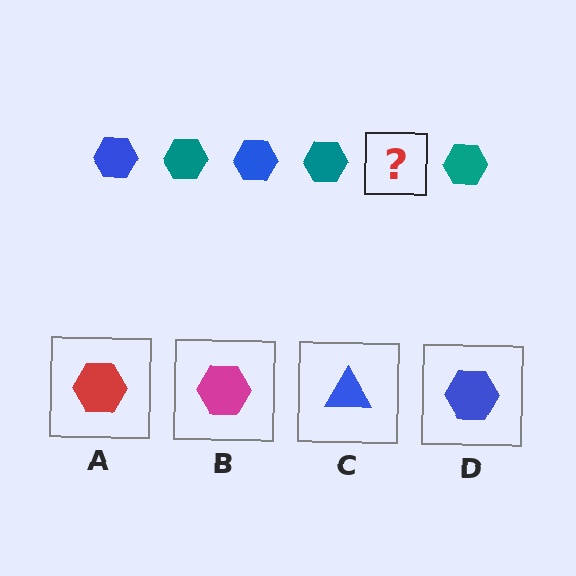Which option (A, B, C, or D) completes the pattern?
D.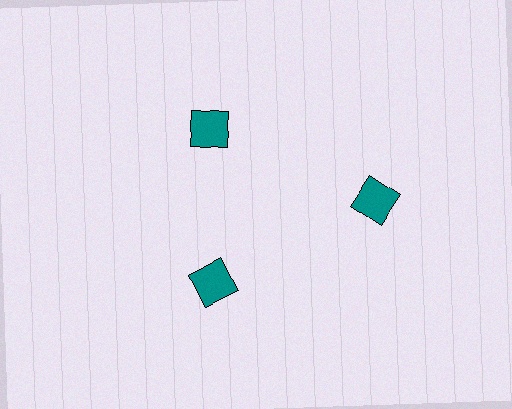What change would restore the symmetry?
The symmetry would be restored by moving it inward, back onto the ring so that all 3 squares sit at equal angles and equal distance from the center.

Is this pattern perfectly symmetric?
No. The 3 teal squares are arranged in a ring, but one element near the 3 o'clock position is pushed outward from the center, breaking the 3-fold rotational symmetry.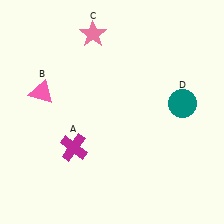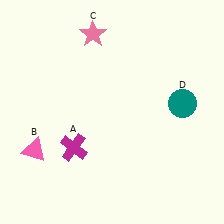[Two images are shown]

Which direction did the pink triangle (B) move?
The pink triangle (B) moved down.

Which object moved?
The pink triangle (B) moved down.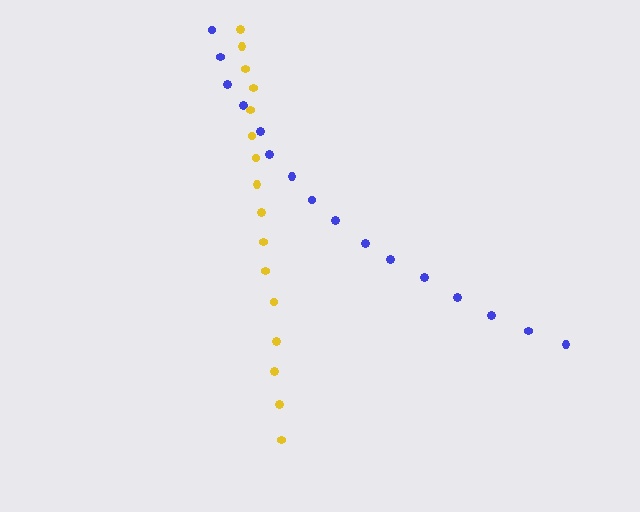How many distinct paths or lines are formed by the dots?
There are 2 distinct paths.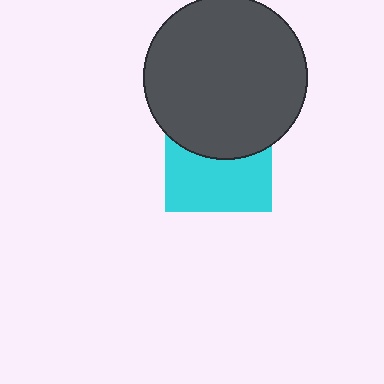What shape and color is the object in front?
The object in front is a dark gray circle.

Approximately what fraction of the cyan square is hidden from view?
Roughly 45% of the cyan square is hidden behind the dark gray circle.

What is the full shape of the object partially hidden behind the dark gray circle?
The partially hidden object is a cyan square.